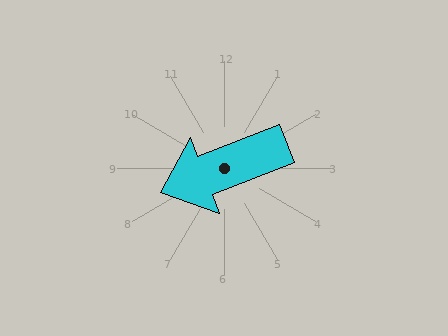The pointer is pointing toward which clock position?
Roughly 8 o'clock.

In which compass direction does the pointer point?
West.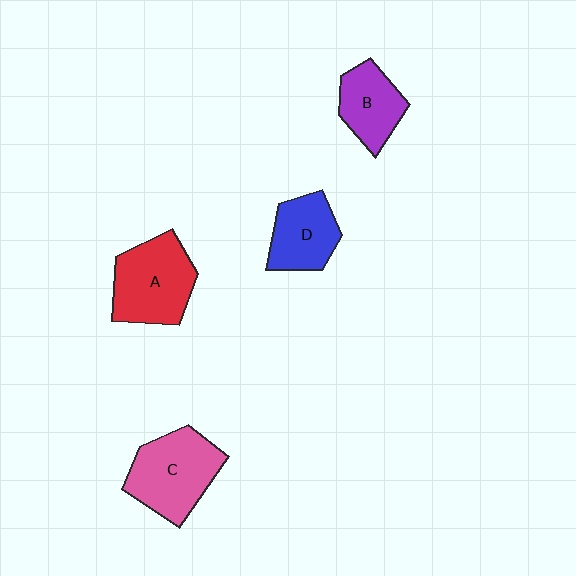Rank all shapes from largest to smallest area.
From largest to smallest: C (pink), A (red), D (blue), B (purple).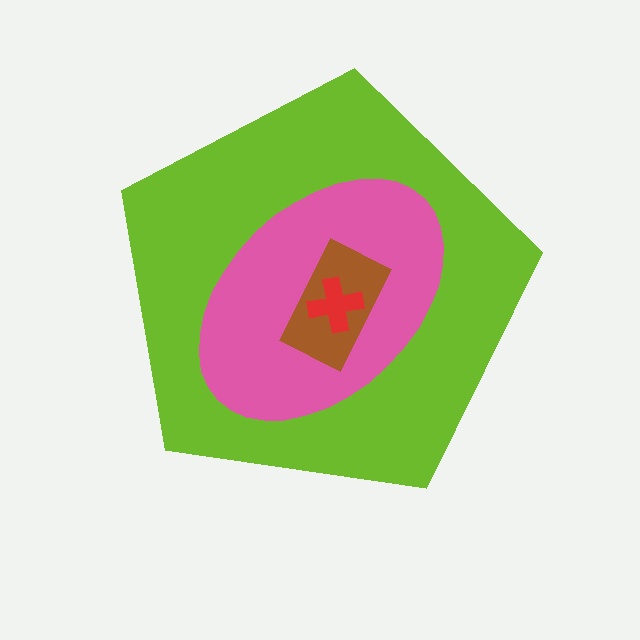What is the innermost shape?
The red cross.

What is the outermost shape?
The lime pentagon.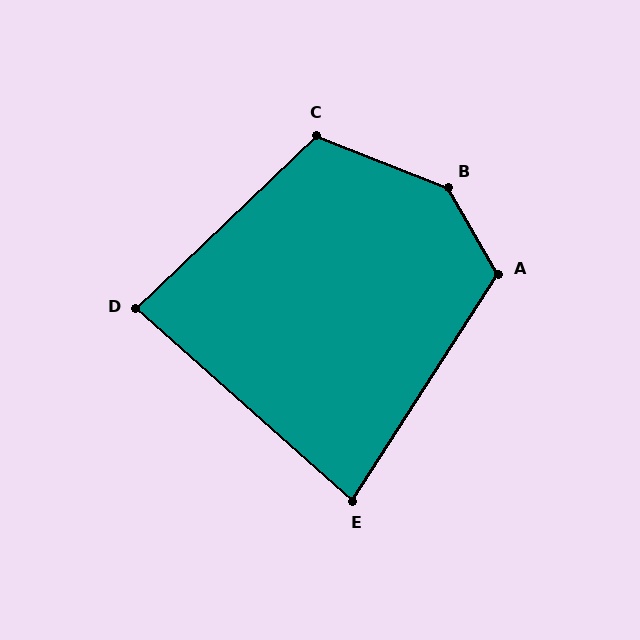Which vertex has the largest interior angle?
B, at approximately 142 degrees.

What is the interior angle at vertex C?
Approximately 115 degrees (obtuse).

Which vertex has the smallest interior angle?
E, at approximately 81 degrees.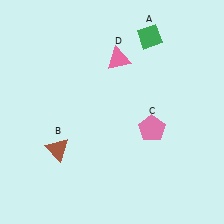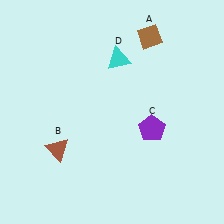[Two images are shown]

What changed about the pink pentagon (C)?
In Image 1, C is pink. In Image 2, it changed to purple.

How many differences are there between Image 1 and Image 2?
There are 3 differences between the two images.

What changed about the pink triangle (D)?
In Image 1, D is pink. In Image 2, it changed to cyan.